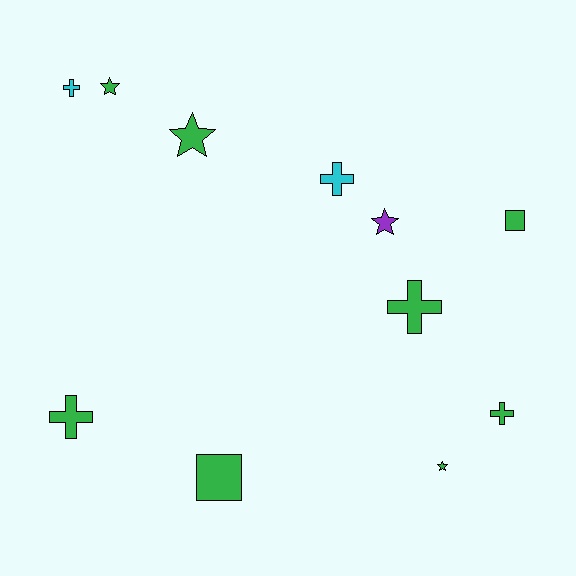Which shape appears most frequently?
Cross, with 5 objects.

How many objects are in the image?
There are 11 objects.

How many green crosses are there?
There are 3 green crosses.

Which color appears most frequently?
Green, with 8 objects.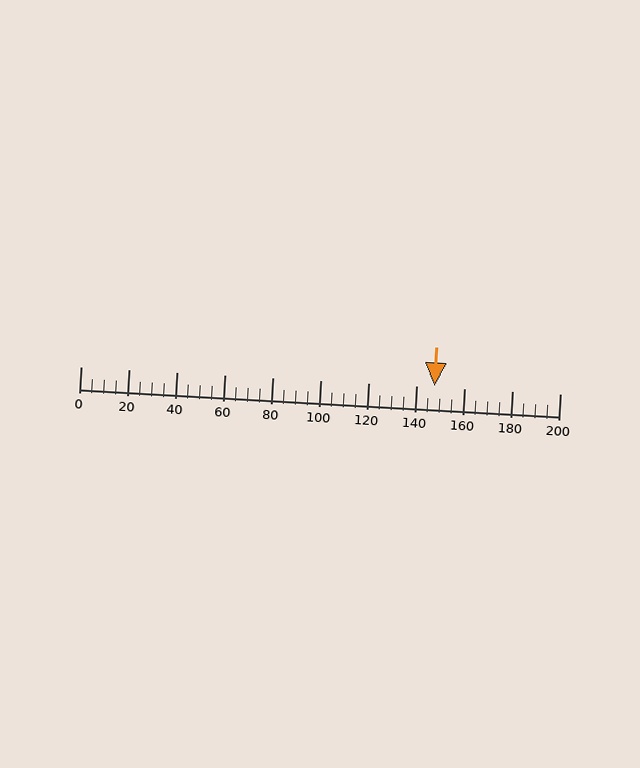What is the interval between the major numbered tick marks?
The major tick marks are spaced 20 units apart.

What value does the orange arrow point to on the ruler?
The orange arrow points to approximately 148.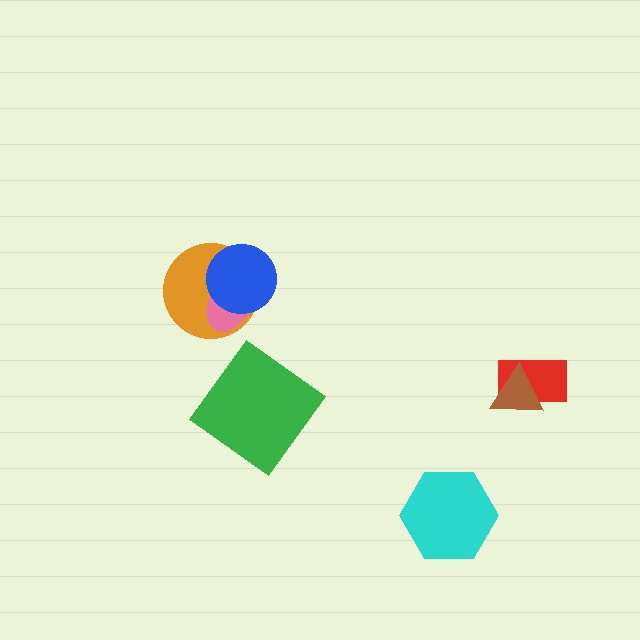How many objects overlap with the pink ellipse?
2 objects overlap with the pink ellipse.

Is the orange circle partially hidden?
Yes, it is partially covered by another shape.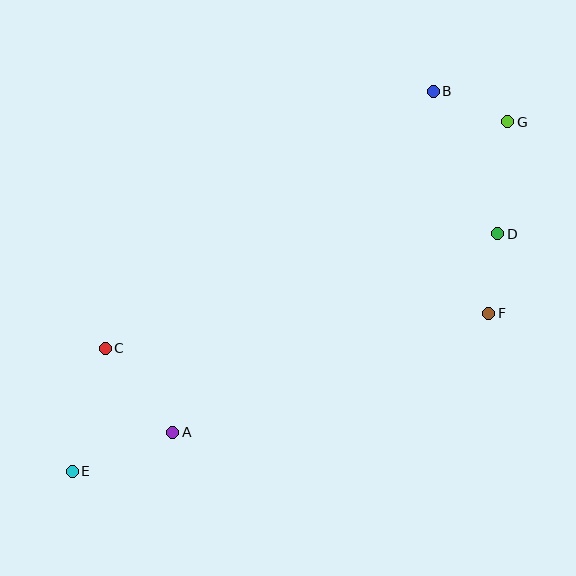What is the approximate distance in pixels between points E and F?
The distance between E and F is approximately 445 pixels.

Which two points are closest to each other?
Points D and F are closest to each other.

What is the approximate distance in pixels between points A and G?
The distance between A and G is approximately 457 pixels.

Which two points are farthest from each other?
Points E and G are farthest from each other.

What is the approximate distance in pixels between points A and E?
The distance between A and E is approximately 108 pixels.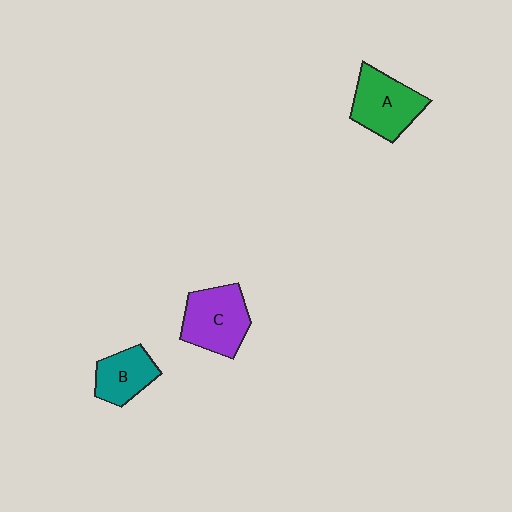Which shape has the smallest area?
Shape B (teal).